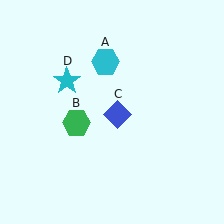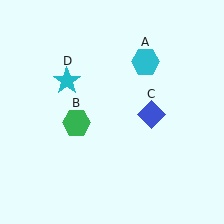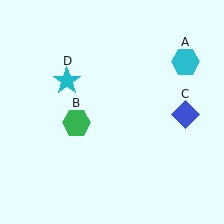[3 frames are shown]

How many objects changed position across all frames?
2 objects changed position: cyan hexagon (object A), blue diamond (object C).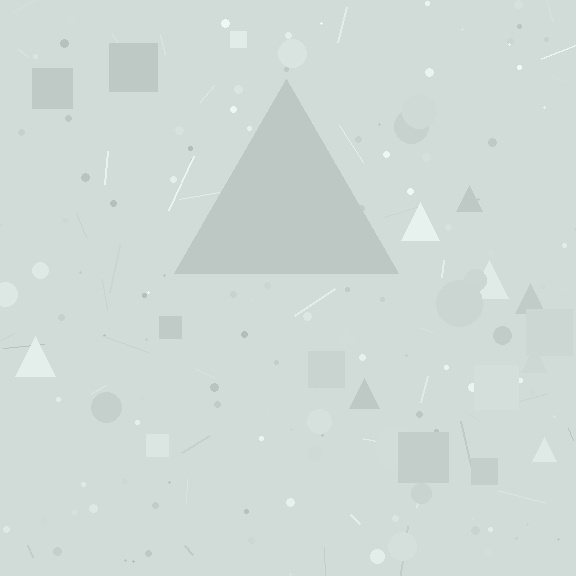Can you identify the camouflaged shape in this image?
The camouflaged shape is a triangle.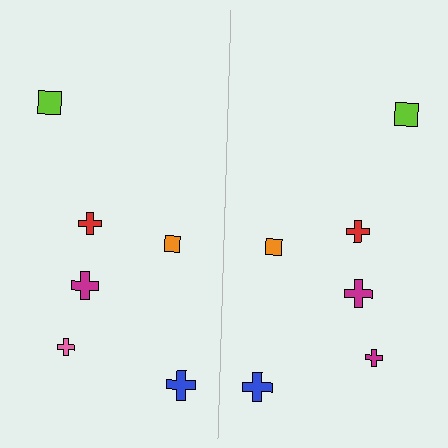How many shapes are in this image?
There are 12 shapes in this image.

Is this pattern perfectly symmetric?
No, the pattern is not perfectly symmetric. The magenta cross on the right side breaks the symmetry — its mirror counterpart is pink.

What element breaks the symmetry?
The magenta cross on the right side breaks the symmetry — its mirror counterpart is pink.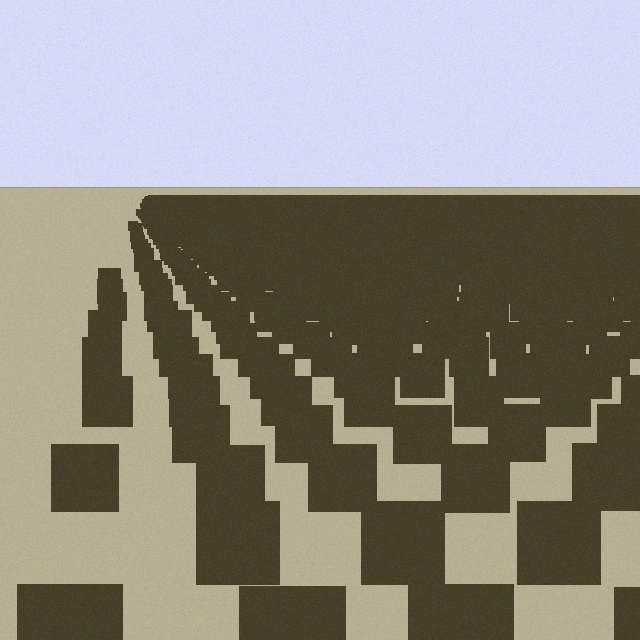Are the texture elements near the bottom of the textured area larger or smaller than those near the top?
Larger. Near the bottom, elements are closer to the viewer and appear at a bigger on-screen size.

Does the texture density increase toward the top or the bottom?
Density increases toward the top.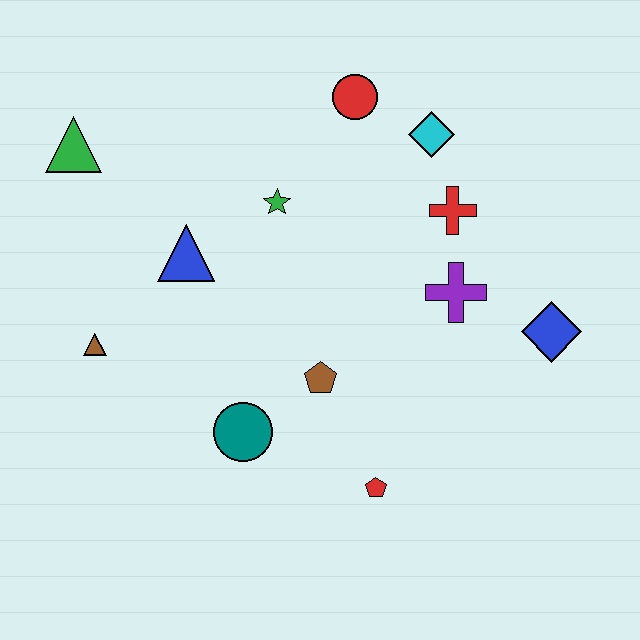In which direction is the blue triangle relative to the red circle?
The blue triangle is to the left of the red circle.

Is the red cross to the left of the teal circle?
No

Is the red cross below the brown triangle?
No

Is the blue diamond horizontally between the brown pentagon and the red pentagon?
No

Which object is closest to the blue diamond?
The purple cross is closest to the blue diamond.